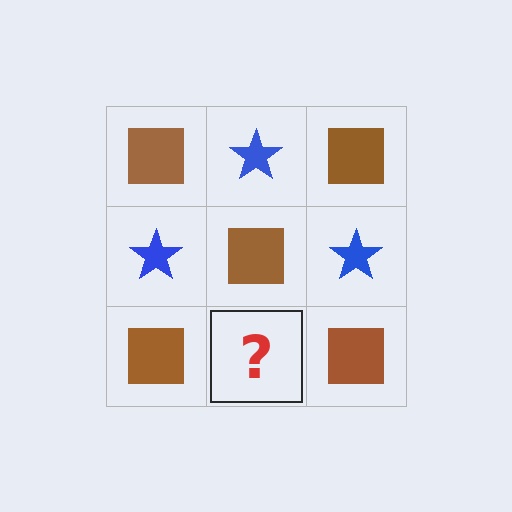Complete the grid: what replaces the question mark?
The question mark should be replaced with a blue star.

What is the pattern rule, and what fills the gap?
The rule is that it alternates brown square and blue star in a checkerboard pattern. The gap should be filled with a blue star.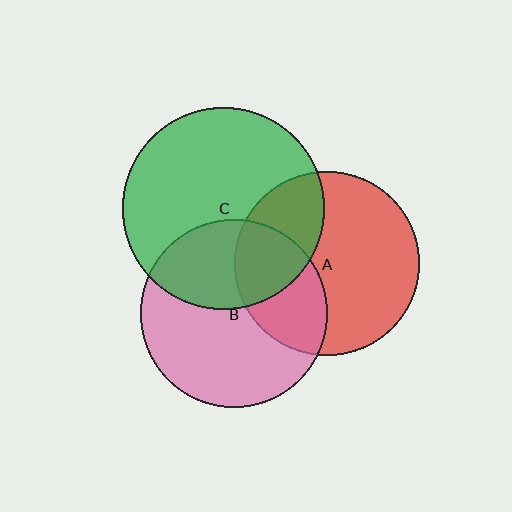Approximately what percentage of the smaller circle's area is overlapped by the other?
Approximately 35%.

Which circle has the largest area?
Circle C (green).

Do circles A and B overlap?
Yes.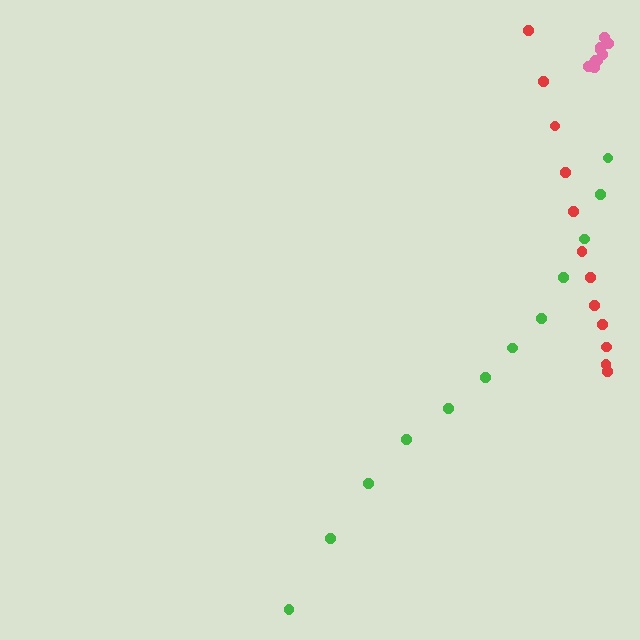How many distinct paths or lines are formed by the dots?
There are 3 distinct paths.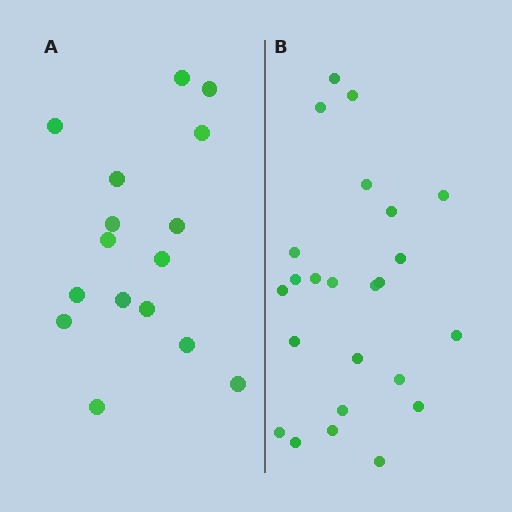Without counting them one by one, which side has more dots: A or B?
Region B (the right region) has more dots.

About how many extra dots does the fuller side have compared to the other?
Region B has roughly 8 or so more dots than region A.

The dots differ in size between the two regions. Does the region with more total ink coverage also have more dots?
No. Region A has more total ink coverage because its dots are larger, but region B actually contains more individual dots. Total area can be misleading — the number of items is what matters here.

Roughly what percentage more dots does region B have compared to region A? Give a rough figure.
About 50% more.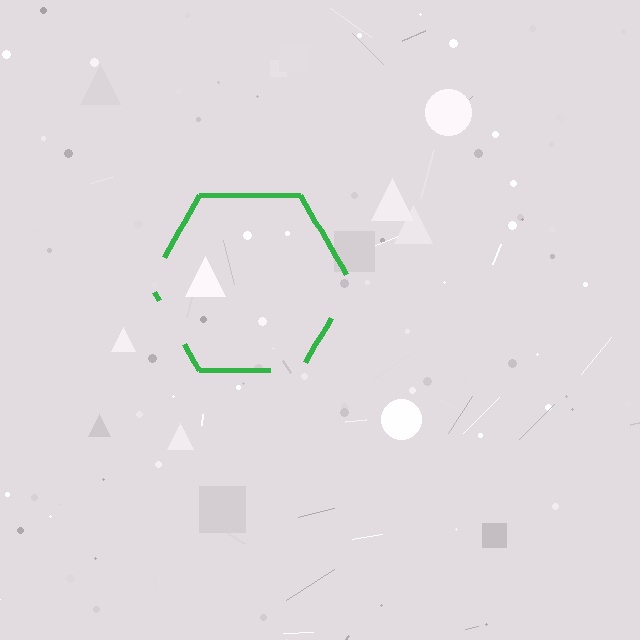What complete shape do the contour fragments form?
The contour fragments form a hexagon.